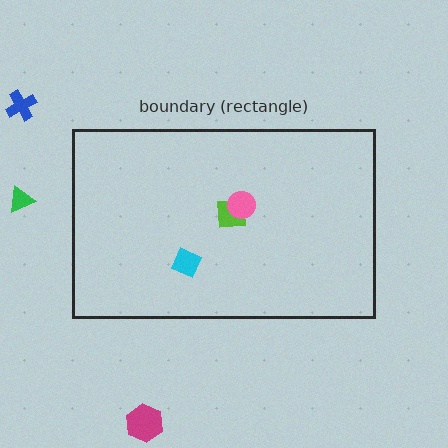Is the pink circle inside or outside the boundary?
Inside.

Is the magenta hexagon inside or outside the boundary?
Outside.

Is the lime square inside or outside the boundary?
Inside.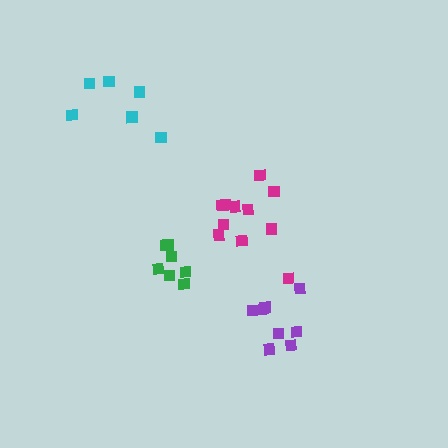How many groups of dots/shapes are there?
There are 4 groups.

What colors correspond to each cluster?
The clusters are colored: green, cyan, magenta, purple.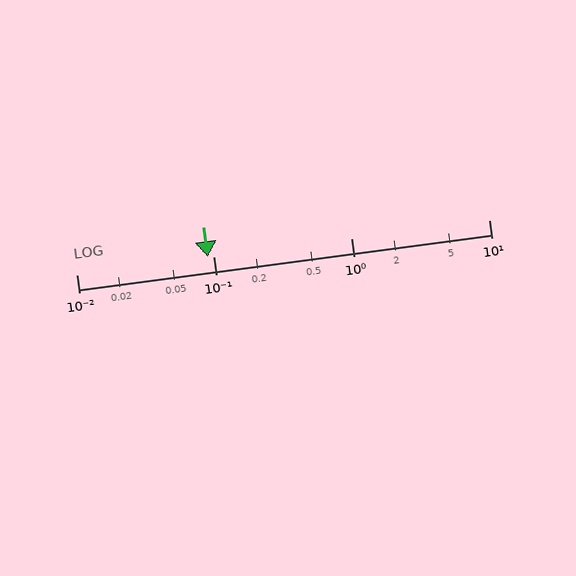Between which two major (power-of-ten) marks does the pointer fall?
The pointer is between 0.01 and 0.1.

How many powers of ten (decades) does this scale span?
The scale spans 3 decades, from 0.01 to 10.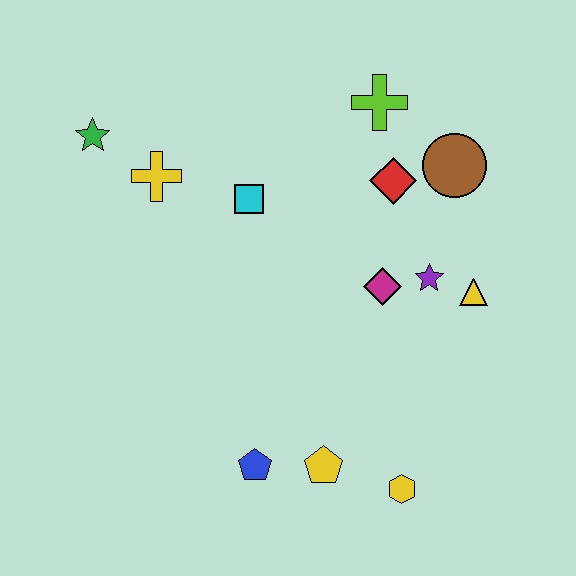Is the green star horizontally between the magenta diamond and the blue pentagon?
No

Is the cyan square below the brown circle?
Yes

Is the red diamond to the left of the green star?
No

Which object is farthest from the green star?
The yellow hexagon is farthest from the green star.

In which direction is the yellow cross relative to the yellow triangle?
The yellow cross is to the left of the yellow triangle.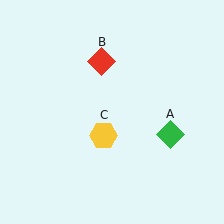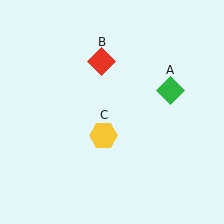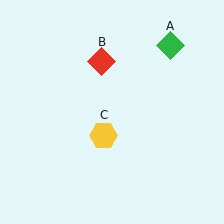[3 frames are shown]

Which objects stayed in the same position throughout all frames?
Red diamond (object B) and yellow hexagon (object C) remained stationary.